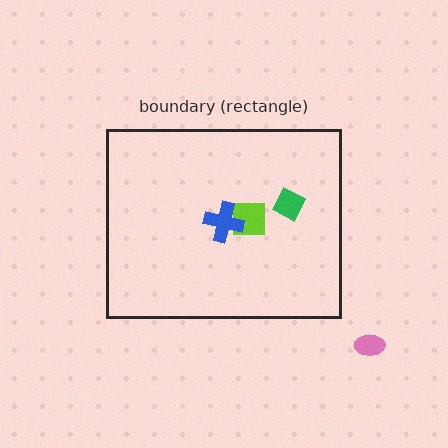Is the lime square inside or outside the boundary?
Inside.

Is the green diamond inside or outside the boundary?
Inside.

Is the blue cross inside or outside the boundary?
Inside.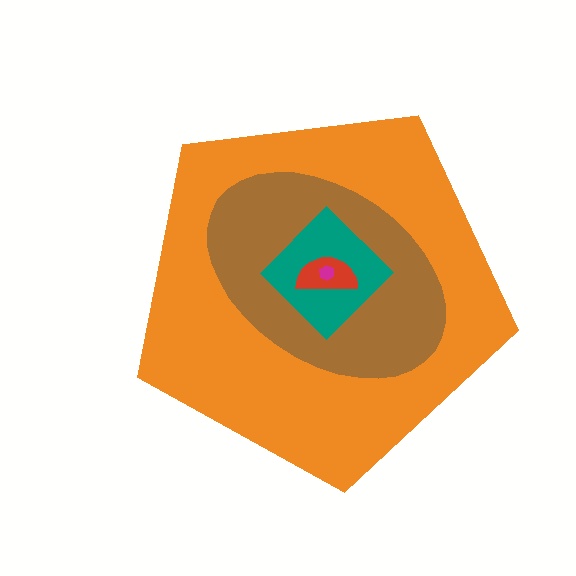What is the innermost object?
The magenta hexagon.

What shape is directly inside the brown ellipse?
The teal diamond.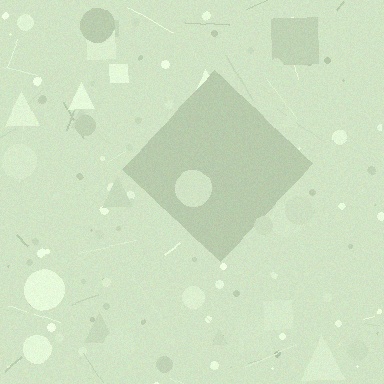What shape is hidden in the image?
A diamond is hidden in the image.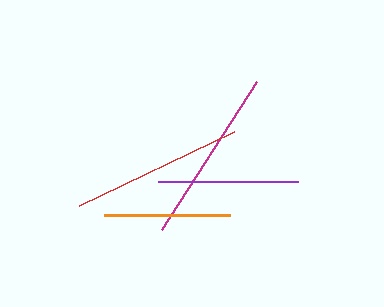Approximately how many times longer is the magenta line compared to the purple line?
The magenta line is approximately 1.3 times the length of the purple line.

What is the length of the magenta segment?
The magenta segment is approximately 175 pixels long.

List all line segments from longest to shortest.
From longest to shortest: magenta, red, purple, orange.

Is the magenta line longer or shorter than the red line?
The magenta line is longer than the red line.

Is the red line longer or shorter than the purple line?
The red line is longer than the purple line.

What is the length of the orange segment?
The orange segment is approximately 125 pixels long.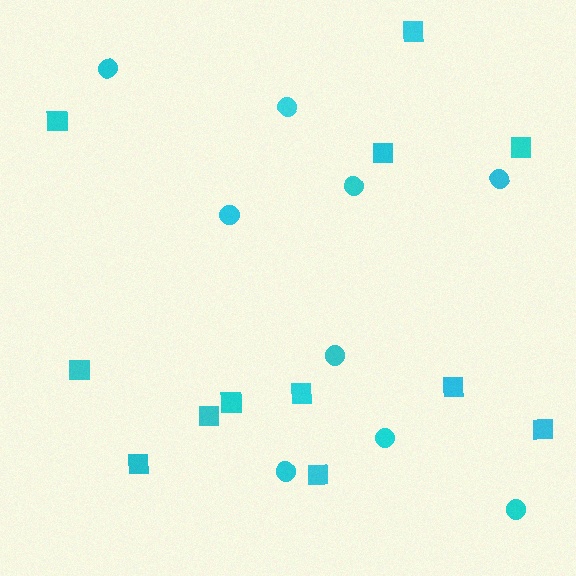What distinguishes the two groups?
There are 2 groups: one group of squares (12) and one group of circles (9).